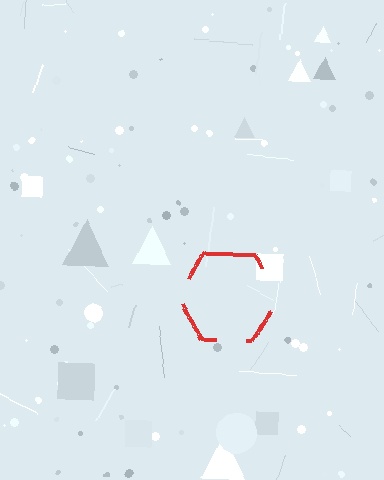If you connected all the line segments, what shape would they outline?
They would outline a hexagon.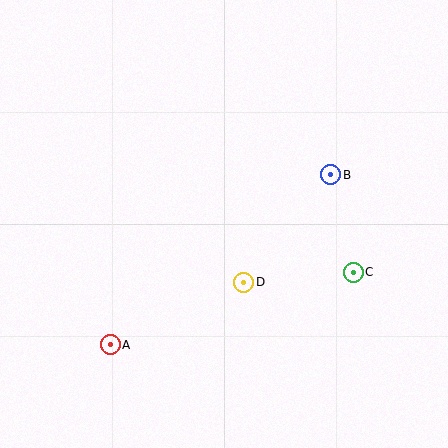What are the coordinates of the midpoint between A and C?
The midpoint between A and C is at (232, 308).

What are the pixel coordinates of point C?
Point C is at (353, 272).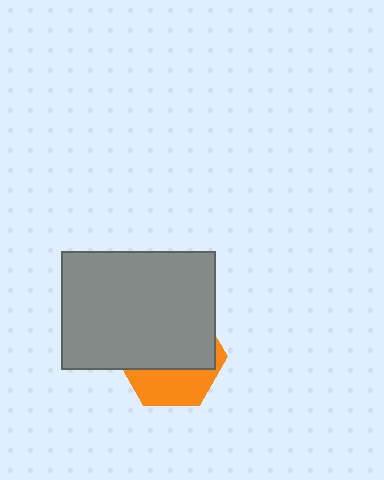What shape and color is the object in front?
The object in front is a gray rectangle.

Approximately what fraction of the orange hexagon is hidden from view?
Roughly 63% of the orange hexagon is hidden behind the gray rectangle.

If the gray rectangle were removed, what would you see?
You would see the complete orange hexagon.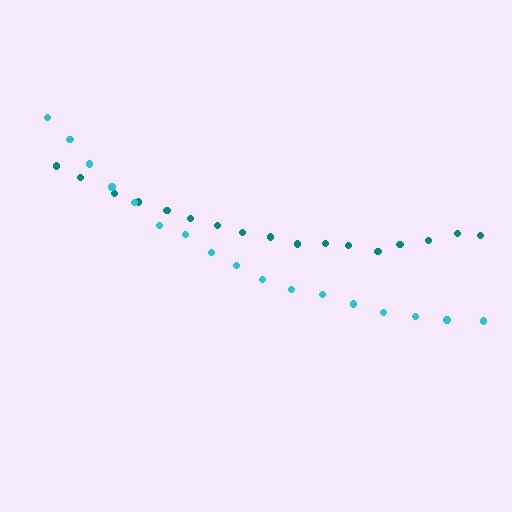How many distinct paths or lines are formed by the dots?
There are 2 distinct paths.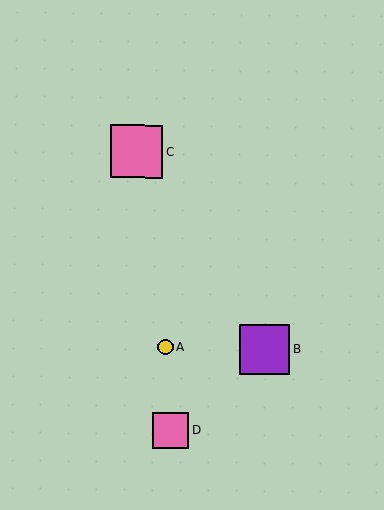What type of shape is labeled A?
Shape A is a yellow circle.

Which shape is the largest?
The pink square (labeled C) is the largest.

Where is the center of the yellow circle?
The center of the yellow circle is at (165, 346).